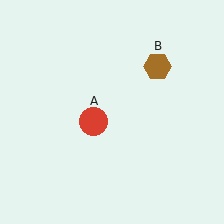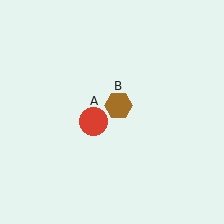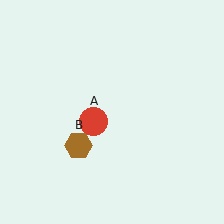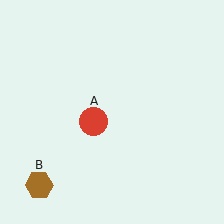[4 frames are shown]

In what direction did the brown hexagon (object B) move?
The brown hexagon (object B) moved down and to the left.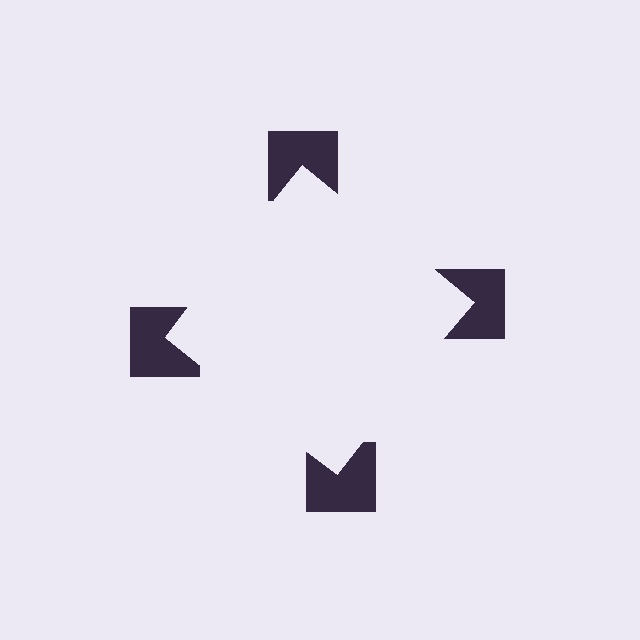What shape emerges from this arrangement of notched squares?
An illusory square — its edges are inferred from the aligned wedge cuts in the notched squares, not physically drawn.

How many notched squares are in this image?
There are 4 — one at each vertex of the illusory square.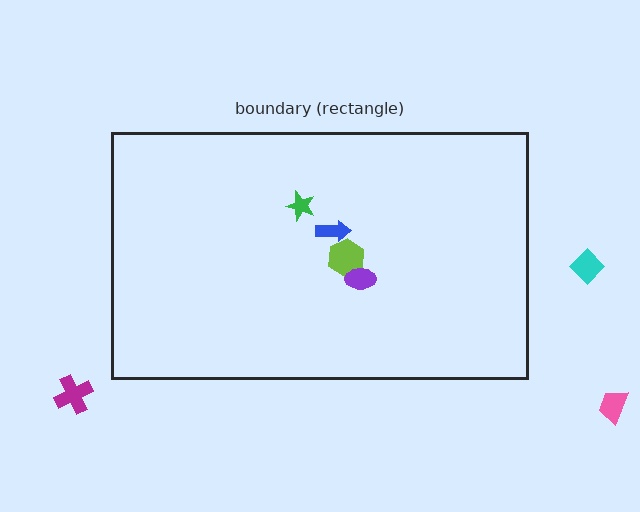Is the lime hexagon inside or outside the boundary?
Inside.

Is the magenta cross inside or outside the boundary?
Outside.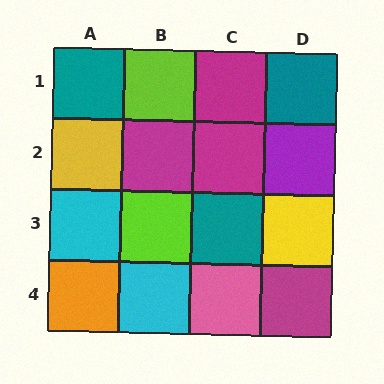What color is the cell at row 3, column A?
Cyan.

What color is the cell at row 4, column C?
Pink.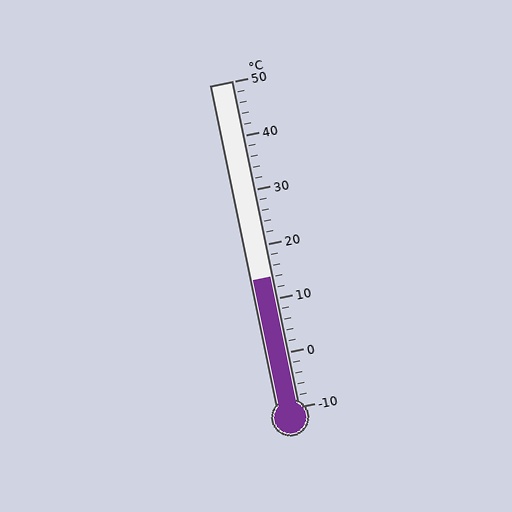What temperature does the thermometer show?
The thermometer shows approximately 14°C.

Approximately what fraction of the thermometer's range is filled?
The thermometer is filled to approximately 40% of its range.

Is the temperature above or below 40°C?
The temperature is below 40°C.